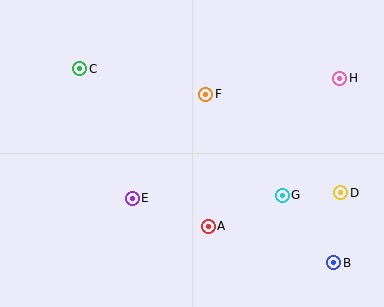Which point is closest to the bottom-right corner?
Point B is closest to the bottom-right corner.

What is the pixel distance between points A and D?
The distance between A and D is 137 pixels.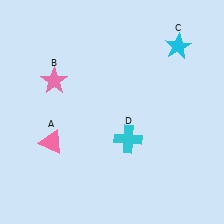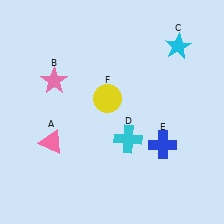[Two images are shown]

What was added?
A blue cross (E), a yellow circle (F) were added in Image 2.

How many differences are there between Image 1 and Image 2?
There are 2 differences between the two images.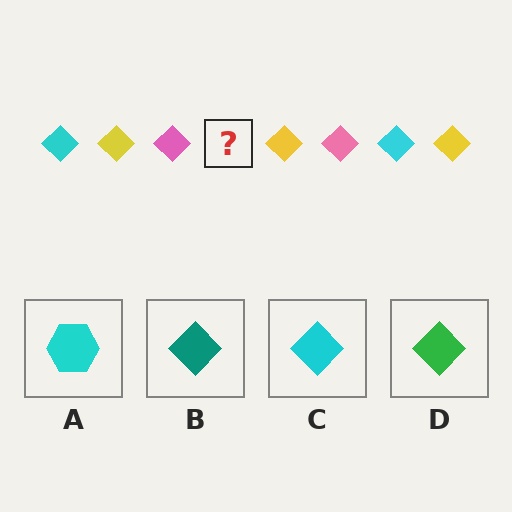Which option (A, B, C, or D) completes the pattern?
C.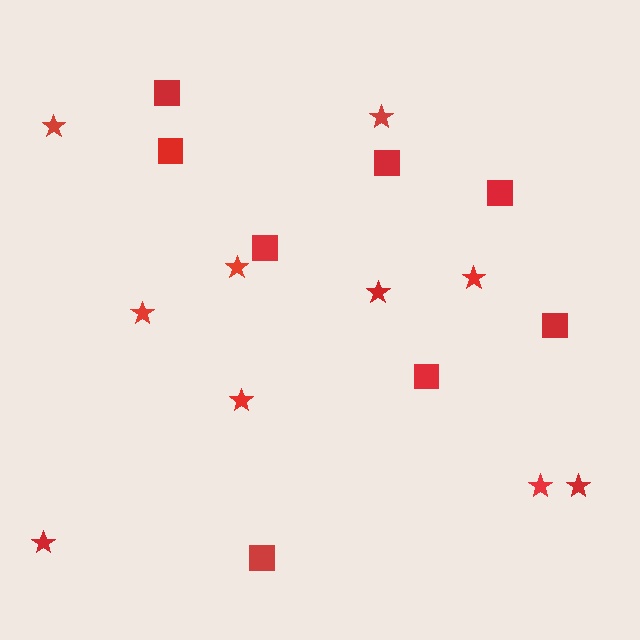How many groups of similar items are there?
There are 2 groups: one group of squares (8) and one group of stars (10).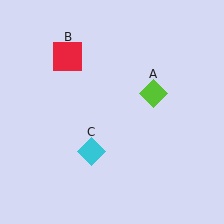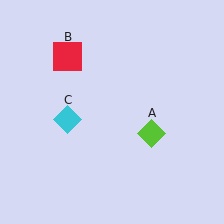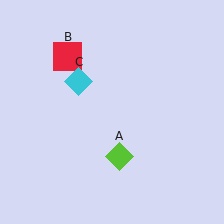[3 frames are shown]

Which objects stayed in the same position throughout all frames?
Red square (object B) remained stationary.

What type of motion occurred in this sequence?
The lime diamond (object A), cyan diamond (object C) rotated clockwise around the center of the scene.